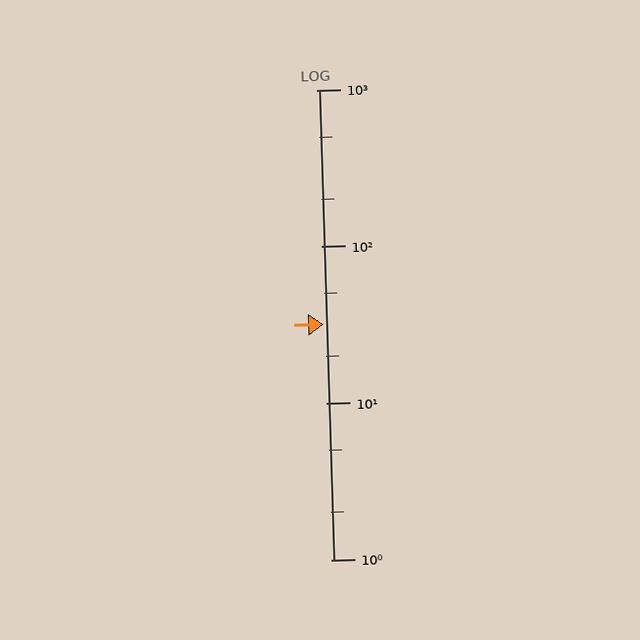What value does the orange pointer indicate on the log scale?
The pointer indicates approximately 32.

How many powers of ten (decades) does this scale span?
The scale spans 3 decades, from 1 to 1000.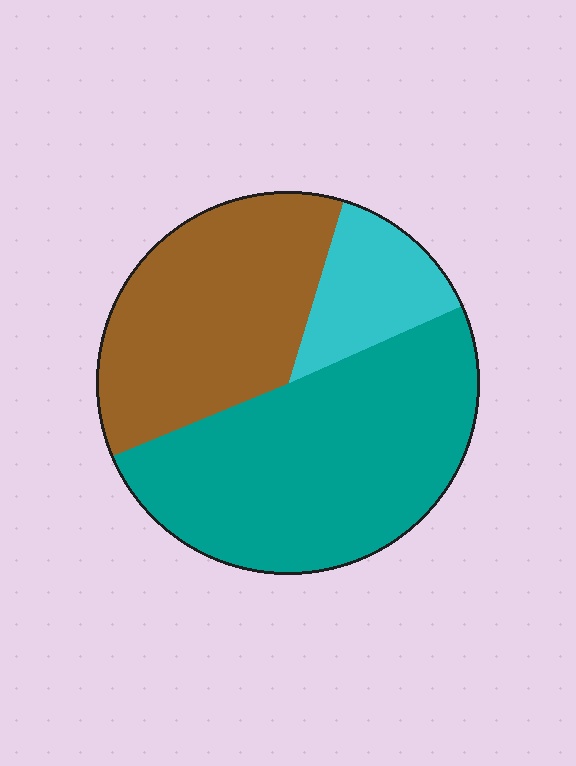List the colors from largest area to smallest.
From largest to smallest: teal, brown, cyan.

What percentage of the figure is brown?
Brown covers about 35% of the figure.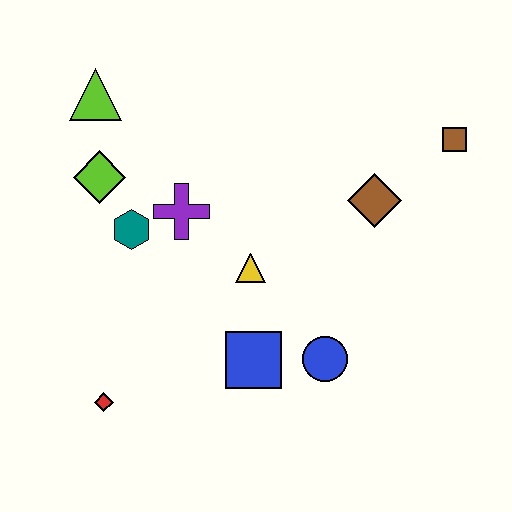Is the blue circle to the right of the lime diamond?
Yes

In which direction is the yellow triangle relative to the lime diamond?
The yellow triangle is to the right of the lime diamond.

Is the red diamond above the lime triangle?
No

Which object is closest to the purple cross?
The teal hexagon is closest to the purple cross.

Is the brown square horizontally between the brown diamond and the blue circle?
No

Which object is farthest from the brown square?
The red diamond is farthest from the brown square.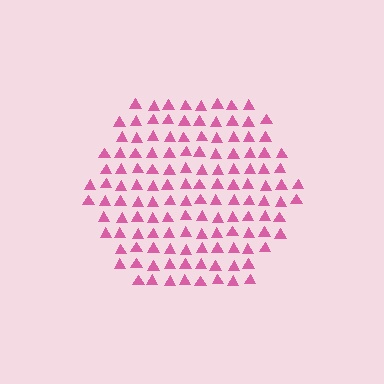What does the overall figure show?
The overall figure shows a hexagon.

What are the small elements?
The small elements are triangles.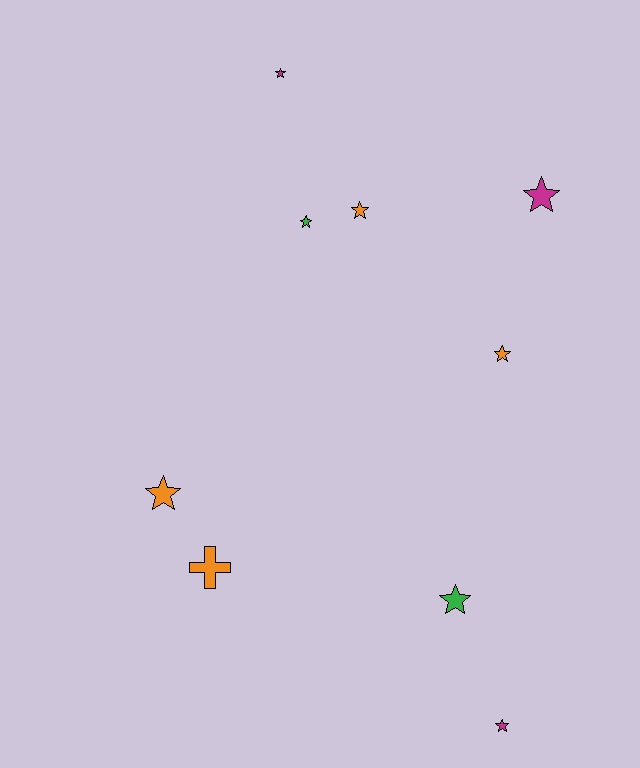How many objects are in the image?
There are 9 objects.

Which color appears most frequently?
Orange, with 4 objects.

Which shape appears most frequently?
Star, with 8 objects.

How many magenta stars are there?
There are 3 magenta stars.